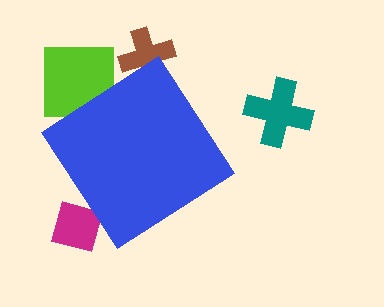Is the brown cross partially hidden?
Yes, the brown cross is partially hidden behind the blue diamond.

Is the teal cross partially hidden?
No, the teal cross is fully visible.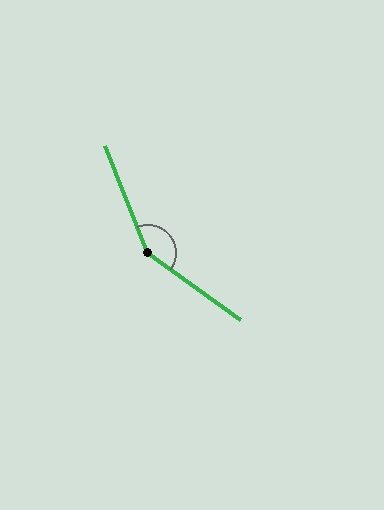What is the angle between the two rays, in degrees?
Approximately 147 degrees.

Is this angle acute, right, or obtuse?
It is obtuse.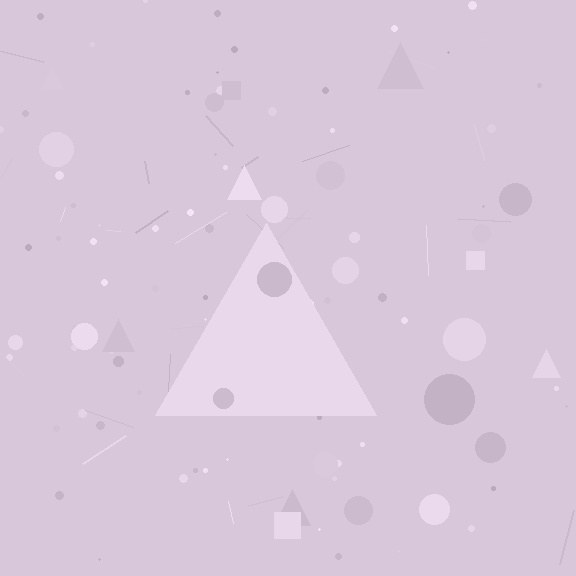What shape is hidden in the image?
A triangle is hidden in the image.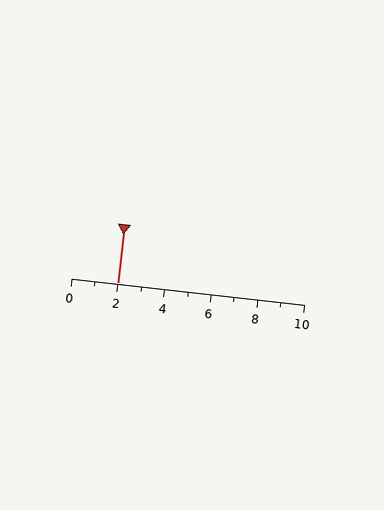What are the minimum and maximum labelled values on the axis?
The axis runs from 0 to 10.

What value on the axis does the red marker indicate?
The marker indicates approximately 2.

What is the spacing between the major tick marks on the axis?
The major ticks are spaced 2 apart.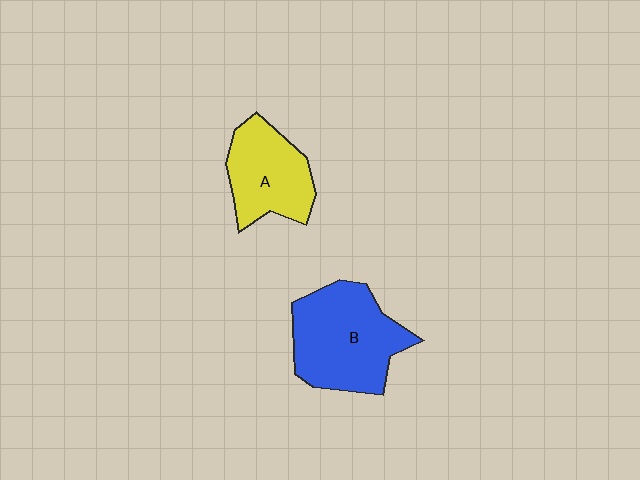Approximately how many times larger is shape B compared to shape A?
Approximately 1.4 times.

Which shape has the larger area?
Shape B (blue).